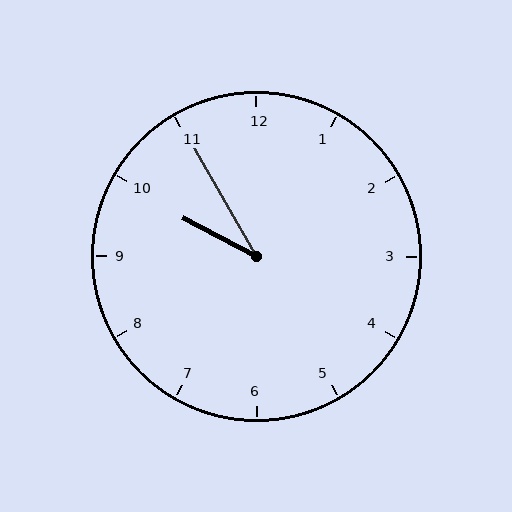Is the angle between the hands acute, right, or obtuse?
It is acute.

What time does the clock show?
9:55.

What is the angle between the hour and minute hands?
Approximately 32 degrees.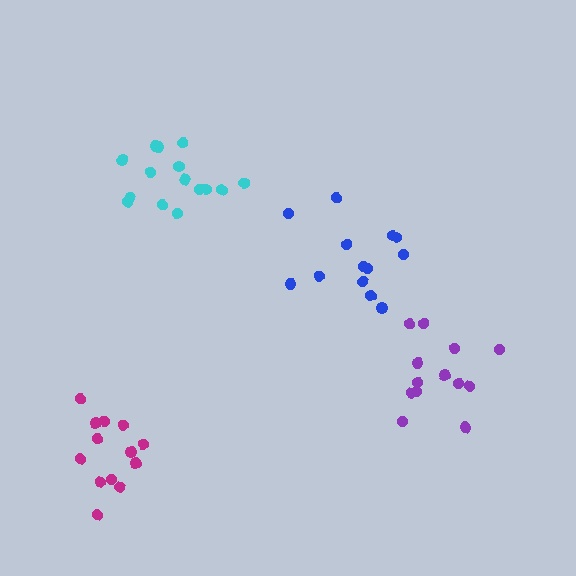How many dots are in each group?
Group 1: 13 dots, Group 2: 15 dots, Group 3: 13 dots, Group 4: 13 dots (54 total).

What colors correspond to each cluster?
The clusters are colored: blue, cyan, purple, magenta.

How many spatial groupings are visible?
There are 4 spatial groupings.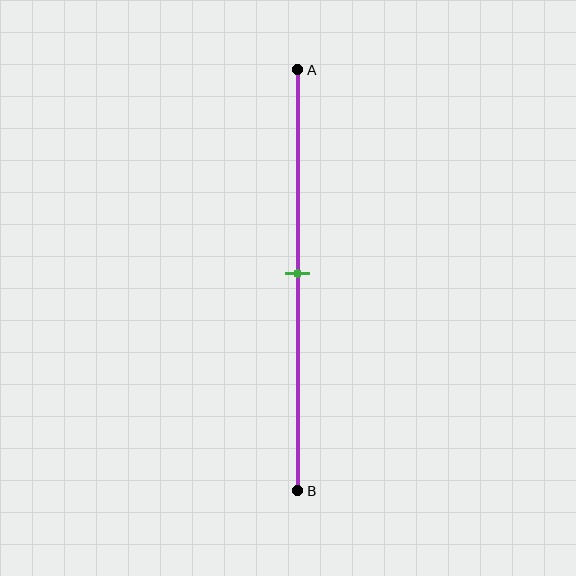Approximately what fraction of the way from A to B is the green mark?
The green mark is approximately 50% of the way from A to B.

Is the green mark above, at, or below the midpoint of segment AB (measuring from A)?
The green mark is approximately at the midpoint of segment AB.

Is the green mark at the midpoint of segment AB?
Yes, the mark is approximately at the midpoint.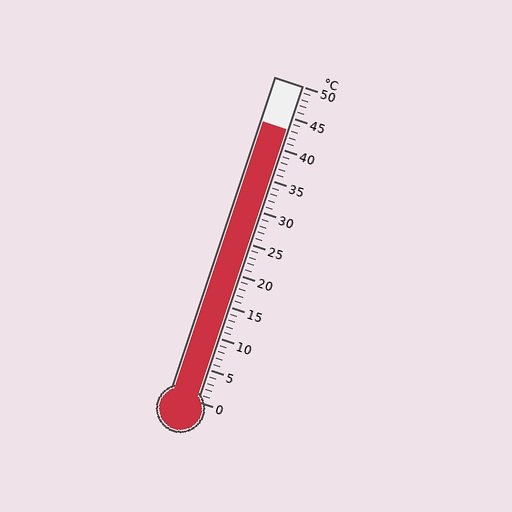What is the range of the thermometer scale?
The thermometer scale ranges from 0°C to 50°C.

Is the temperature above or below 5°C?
The temperature is above 5°C.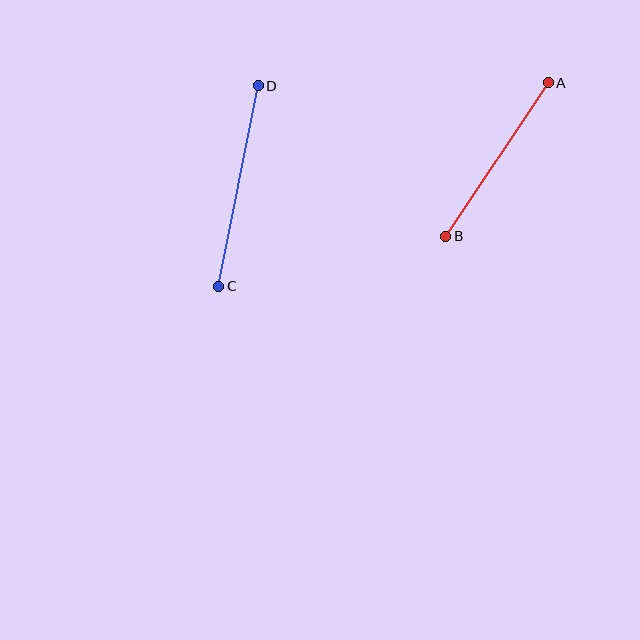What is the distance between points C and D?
The distance is approximately 204 pixels.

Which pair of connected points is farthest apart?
Points C and D are farthest apart.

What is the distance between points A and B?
The distance is approximately 185 pixels.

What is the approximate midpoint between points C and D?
The midpoint is at approximately (239, 186) pixels.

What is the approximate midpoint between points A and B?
The midpoint is at approximately (497, 159) pixels.